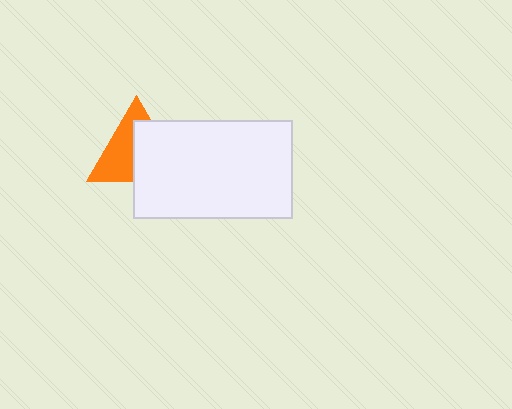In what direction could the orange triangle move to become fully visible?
The orange triangle could move toward the upper-left. That would shift it out from behind the white rectangle entirely.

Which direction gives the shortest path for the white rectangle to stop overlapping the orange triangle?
Moving toward the lower-right gives the shortest separation.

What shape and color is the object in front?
The object in front is a white rectangle.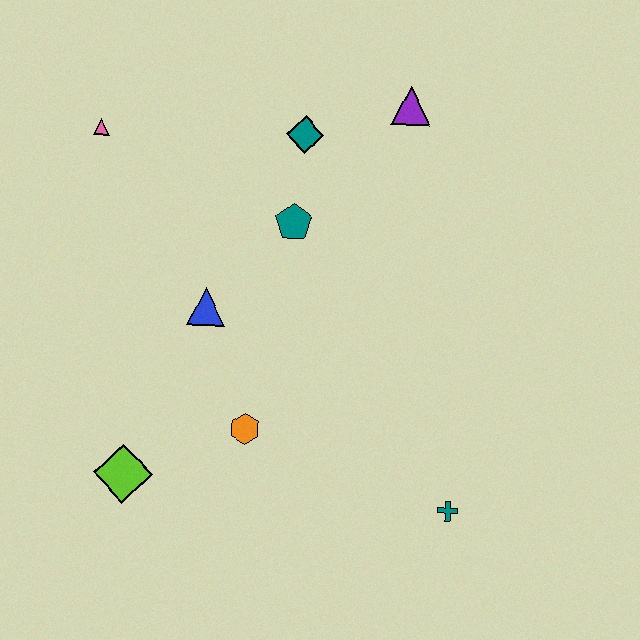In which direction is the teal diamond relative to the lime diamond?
The teal diamond is above the lime diamond.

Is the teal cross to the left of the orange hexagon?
No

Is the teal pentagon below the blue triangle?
No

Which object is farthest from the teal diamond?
The teal cross is farthest from the teal diamond.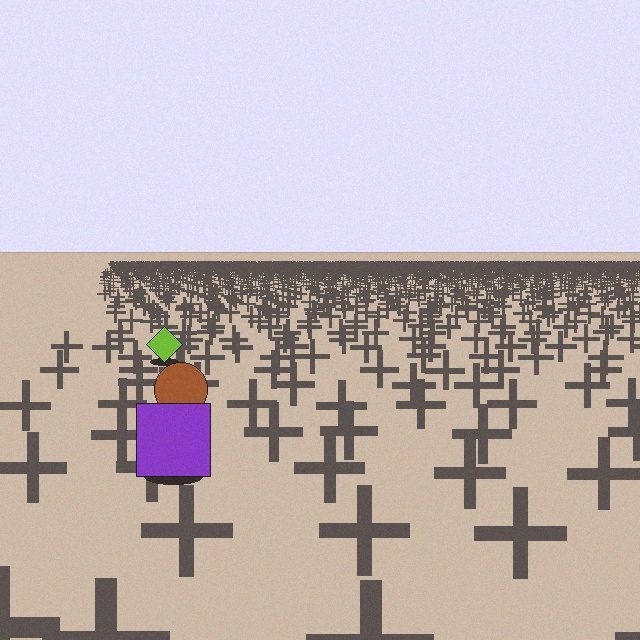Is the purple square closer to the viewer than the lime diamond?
Yes. The purple square is closer — you can tell from the texture gradient: the ground texture is coarser near it.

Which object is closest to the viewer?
The purple square is closest. The texture marks near it are larger and more spread out.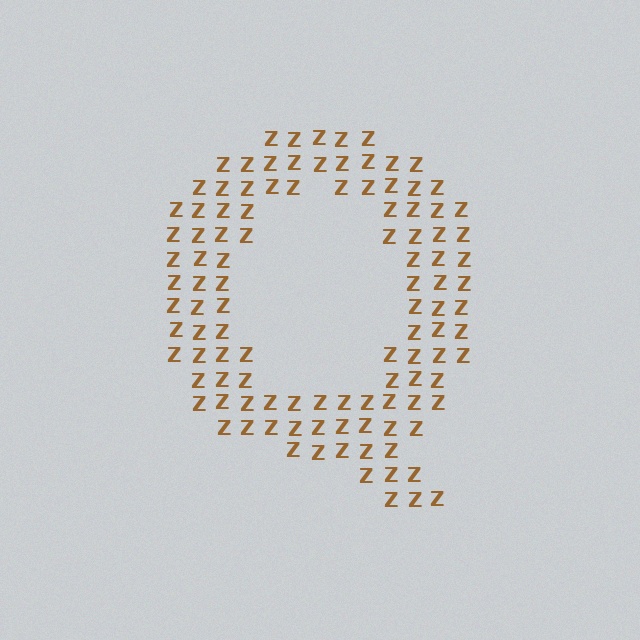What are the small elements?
The small elements are letter Z's.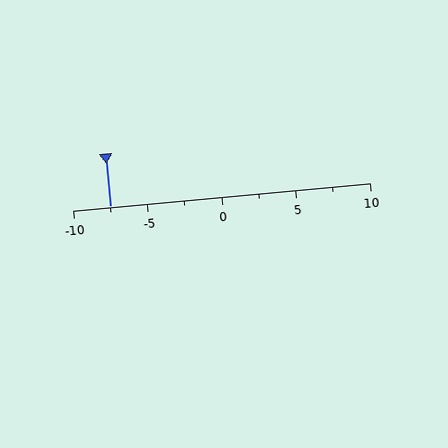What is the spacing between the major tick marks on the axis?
The major ticks are spaced 5 apart.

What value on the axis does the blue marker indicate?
The marker indicates approximately -7.5.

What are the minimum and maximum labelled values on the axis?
The axis runs from -10 to 10.